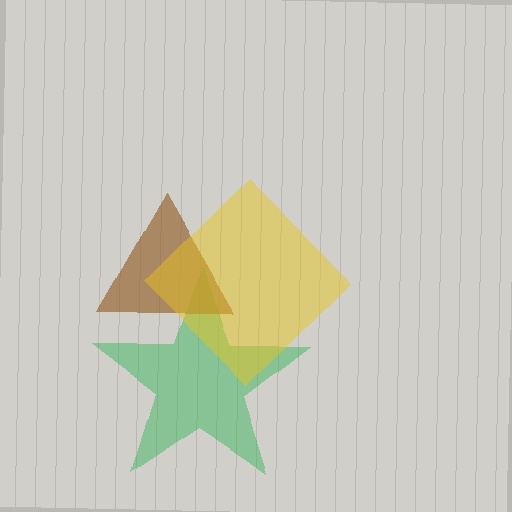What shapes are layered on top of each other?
The layered shapes are: a green star, a brown triangle, a yellow diamond.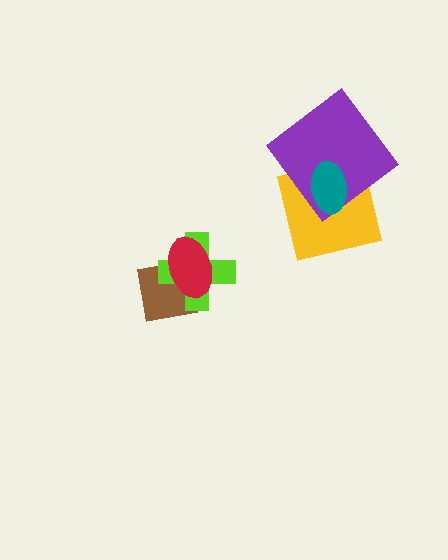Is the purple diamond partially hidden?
Yes, it is partially covered by another shape.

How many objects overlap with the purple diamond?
2 objects overlap with the purple diamond.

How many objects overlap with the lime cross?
2 objects overlap with the lime cross.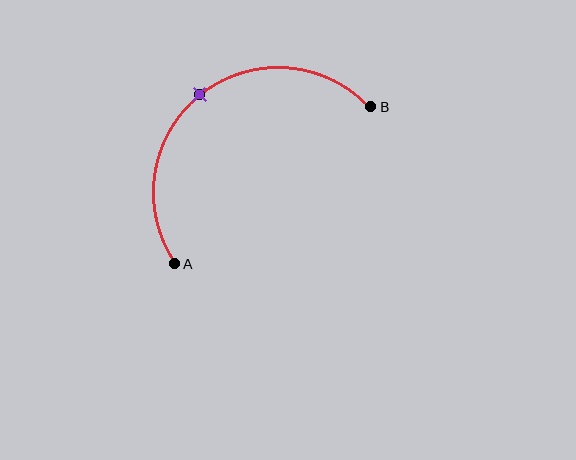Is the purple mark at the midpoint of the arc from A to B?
Yes. The purple mark lies on the arc at equal arc-length from both A and B — it is the arc midpoint.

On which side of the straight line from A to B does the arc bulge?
The arc bulges above and to the left of the straight line connecting A and B.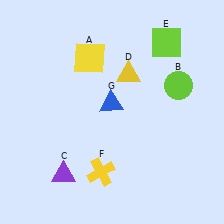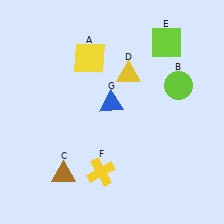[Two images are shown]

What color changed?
The triangle (C) changed from purple in Image 1 to brown in Image 2.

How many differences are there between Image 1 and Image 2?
There is 1 difference between the two images.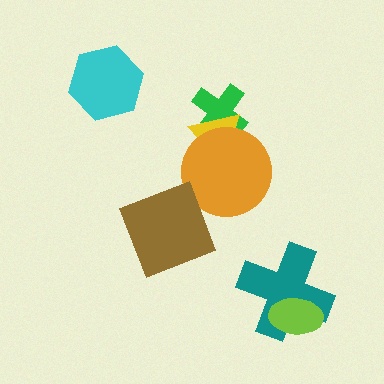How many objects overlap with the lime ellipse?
1 object overlaps with the lime ellipse.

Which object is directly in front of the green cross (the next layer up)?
The yellow triangle is directly in front of the green cross.